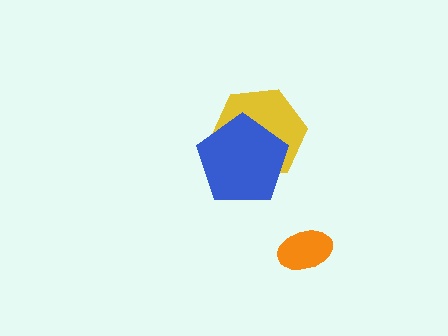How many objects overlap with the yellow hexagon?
1 object overlaps with the yellow hexagon.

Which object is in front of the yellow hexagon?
The blue pentagon is in front of the yellow hexagon.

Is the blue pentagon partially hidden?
No, no other shape covers it.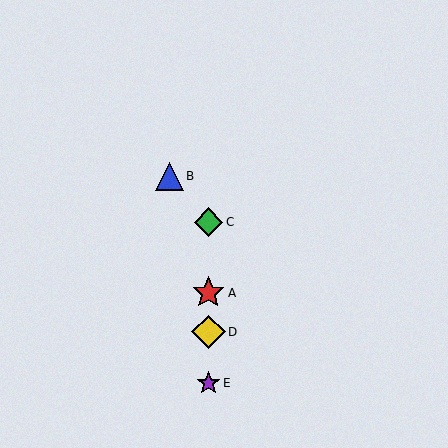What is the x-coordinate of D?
Object D is at x≈208.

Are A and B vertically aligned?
No, A is at x≈208 and B is at x≈169.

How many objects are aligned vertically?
4 objects (A, C, D, E) are aligned vertically.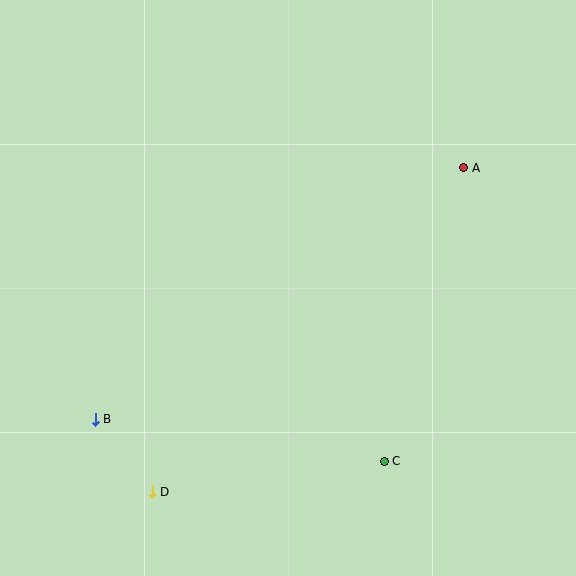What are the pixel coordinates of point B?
Point B is at (95, 419).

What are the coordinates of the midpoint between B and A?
The midpoint between B and A is at (279, 294).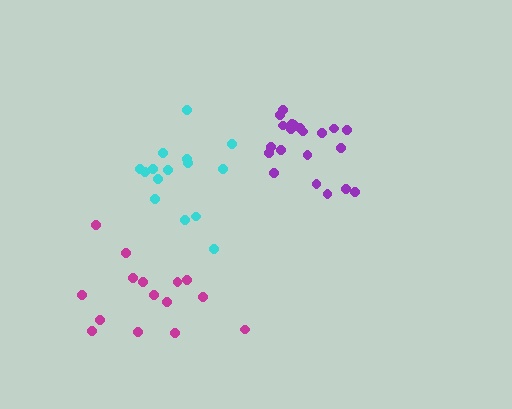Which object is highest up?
The purple cluster is topmost.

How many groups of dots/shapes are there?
There are 3 groups.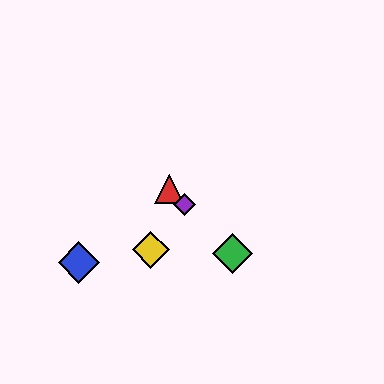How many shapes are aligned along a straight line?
3 shapes (the red triangle, the green diamond, the purple diamond) are aligned along a straight line.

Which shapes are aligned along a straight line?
The red triangle, the green diamond, the purple diamond are aligned along a straight line.